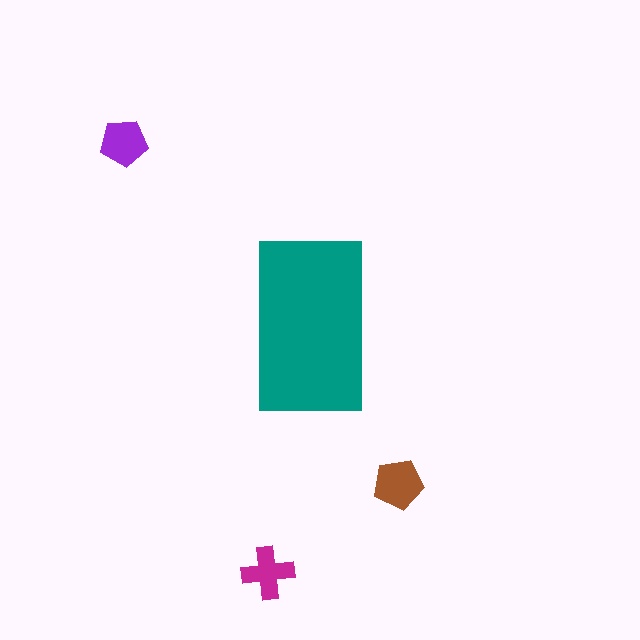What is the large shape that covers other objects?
A teal rectangle.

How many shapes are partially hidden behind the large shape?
0 shapes are partially hidden.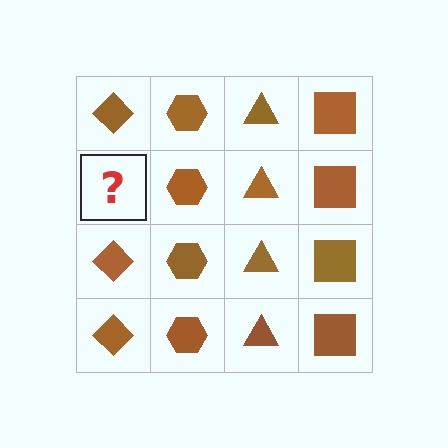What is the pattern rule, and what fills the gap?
The rule is that each column has a consistent shape. The gap should be filled with a brown diamond.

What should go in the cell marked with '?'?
The missing cell should contain a brown diamond.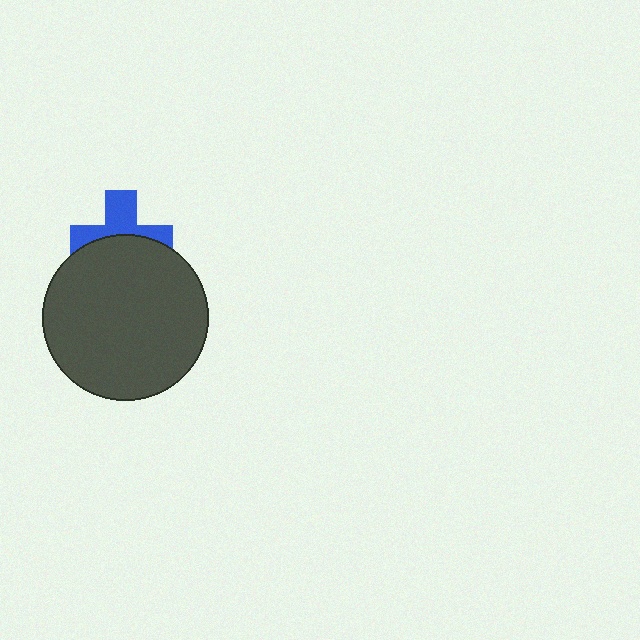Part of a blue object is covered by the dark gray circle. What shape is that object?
It is a cross.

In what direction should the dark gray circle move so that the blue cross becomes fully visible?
The dark gray circle should move down. That is the shortest direction to clear the overlap and leave the blue cross fully visible.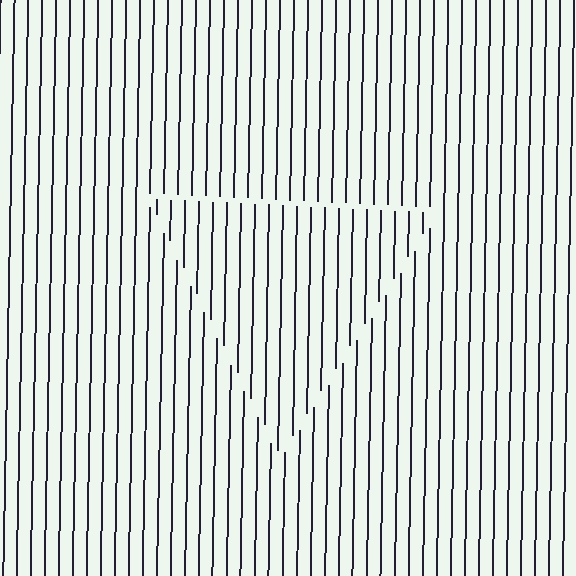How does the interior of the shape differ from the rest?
The interior of the shape contains the same grating, shifted by half a period — the contour is defined by the phase discontinuity where line-ends from the inner and outer gratings abut.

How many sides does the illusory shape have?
3 sides — the line-ends trace a triangle.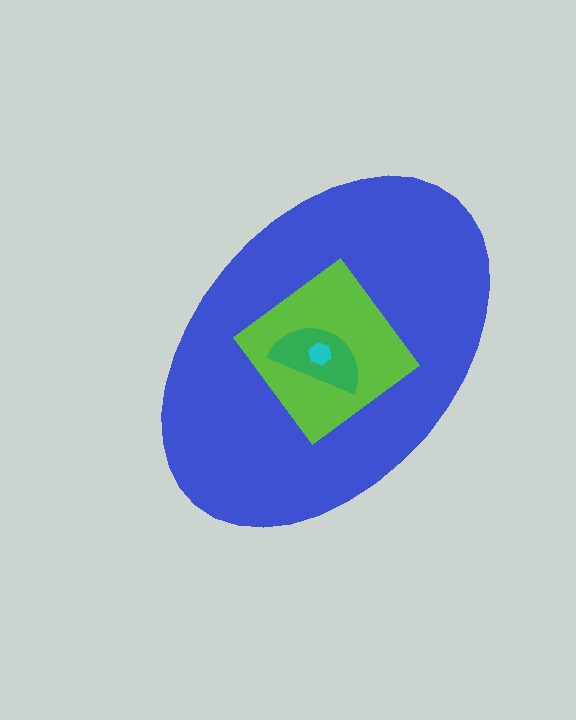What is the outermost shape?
The blue ellipse.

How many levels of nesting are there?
4.